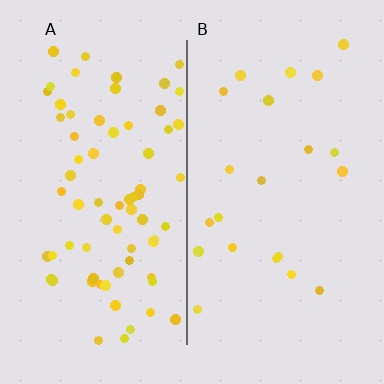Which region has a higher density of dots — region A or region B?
A (the left).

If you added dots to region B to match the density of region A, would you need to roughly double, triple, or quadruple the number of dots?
Approximately triple.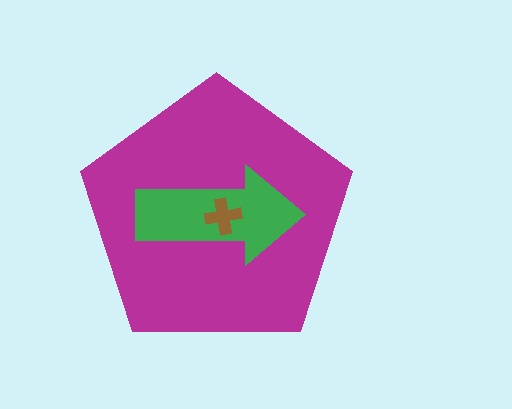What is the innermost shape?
The brown cross.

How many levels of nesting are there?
3.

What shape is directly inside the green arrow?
The brown cross.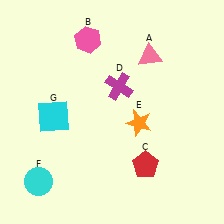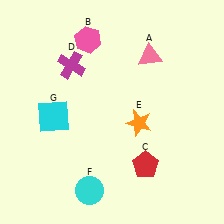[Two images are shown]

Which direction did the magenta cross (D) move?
The magenta cross (D) moved left.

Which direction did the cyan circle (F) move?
The cyan circle (F) moved right.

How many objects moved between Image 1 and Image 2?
2 objects moved between the two images.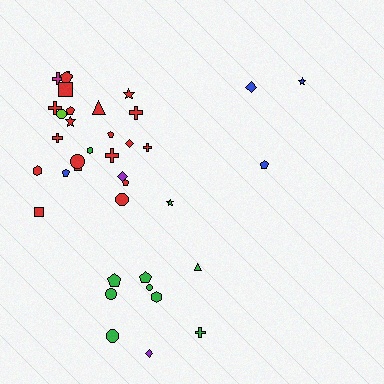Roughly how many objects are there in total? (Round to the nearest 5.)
Roughly 40 objects in total.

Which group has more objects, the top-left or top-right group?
The top-left group.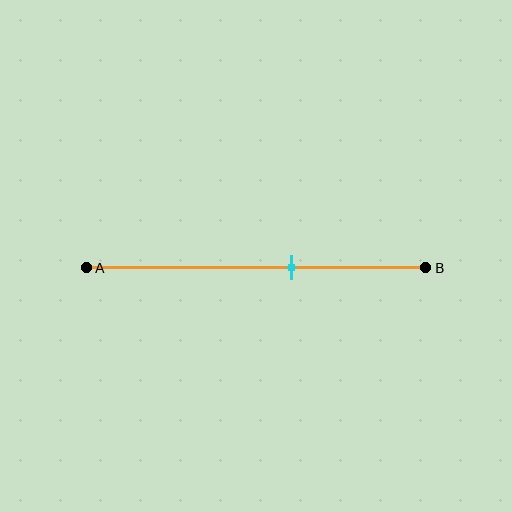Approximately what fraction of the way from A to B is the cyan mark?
The cyan mark is approximately 60% of the way from A to B.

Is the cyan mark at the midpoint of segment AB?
No, the mark is at about 60% from A, not at the 50% midpoint.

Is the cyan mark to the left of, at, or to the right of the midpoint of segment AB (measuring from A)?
The cyan mark is to the right of the midpoint of segment AB.